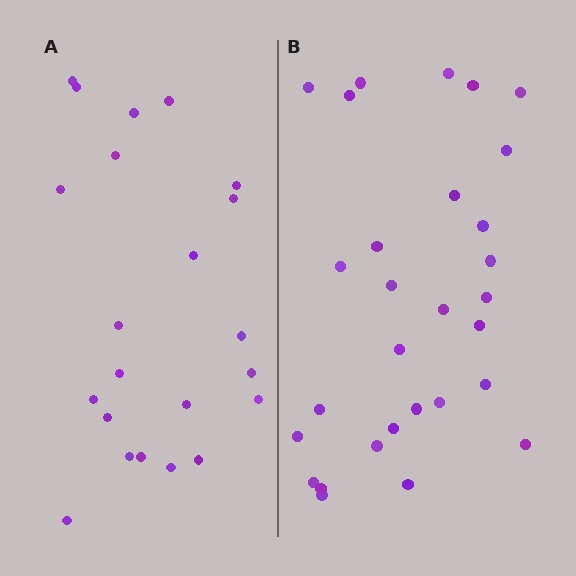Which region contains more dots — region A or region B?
Region B (the right region) has more dots.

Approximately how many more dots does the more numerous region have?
Region B has roughly 8 or so more dots than region A.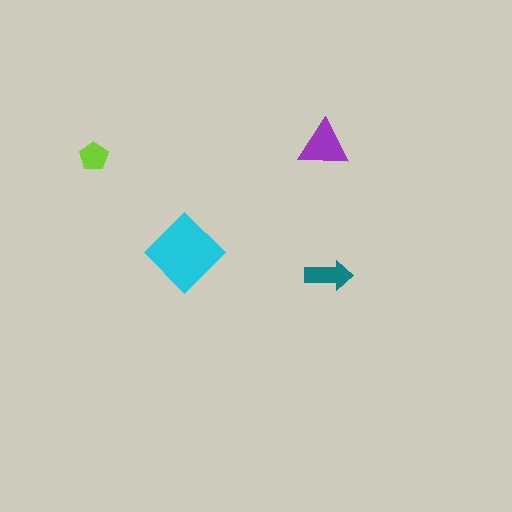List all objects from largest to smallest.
The cyan diamond, the purple triangle, the teal arrow, the lime pentagon.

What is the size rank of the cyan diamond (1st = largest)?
1st.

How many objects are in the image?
There are 4 objects in the image.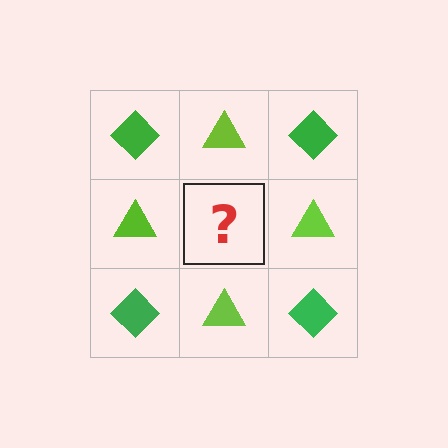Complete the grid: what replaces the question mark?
The question mark should be replaced with a green diamond.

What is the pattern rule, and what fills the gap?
The rule is that it alternates green diamond and lime triangle in a checkerboard pattern. The gap should be filled with a green diamond.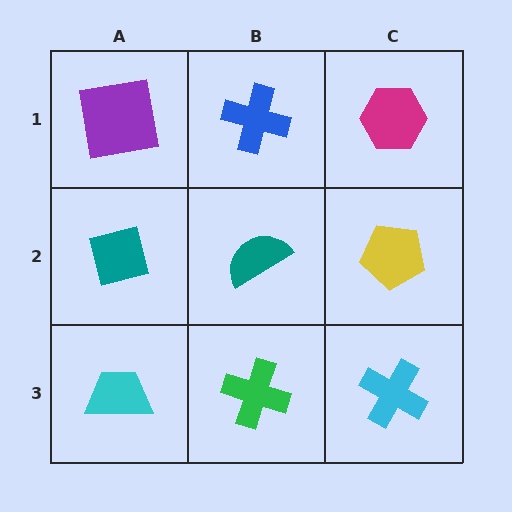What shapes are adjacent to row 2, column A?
A purple square (row 1, column A), a cyan trapezoid (row 3, column A), a teal semicircle (row 2, column B).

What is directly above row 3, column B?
A teal semicircle.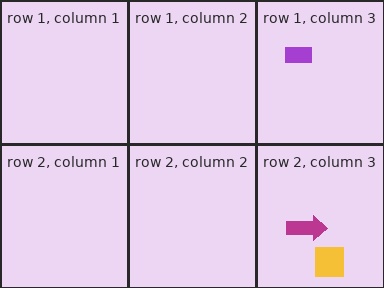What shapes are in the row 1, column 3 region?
The purple rectangle.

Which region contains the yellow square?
The row 2, column 3 region.